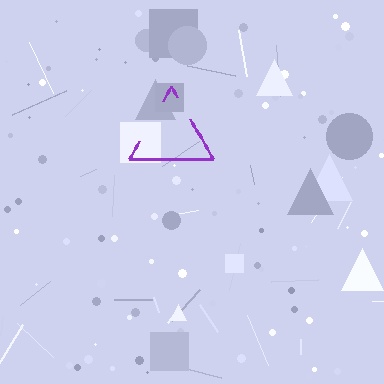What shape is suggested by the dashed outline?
The dashed outline suggests a triangle.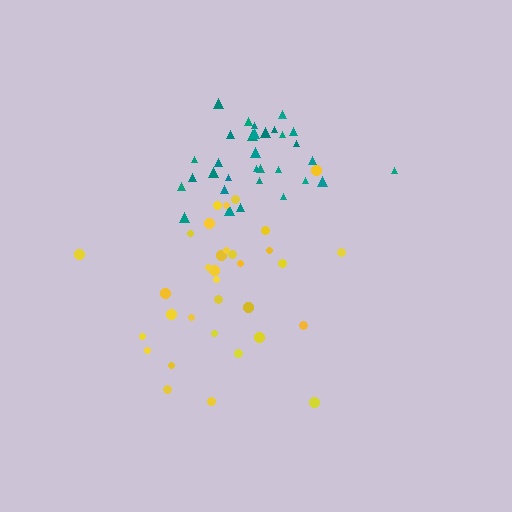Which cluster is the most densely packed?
Teal.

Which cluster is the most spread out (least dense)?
Yellow.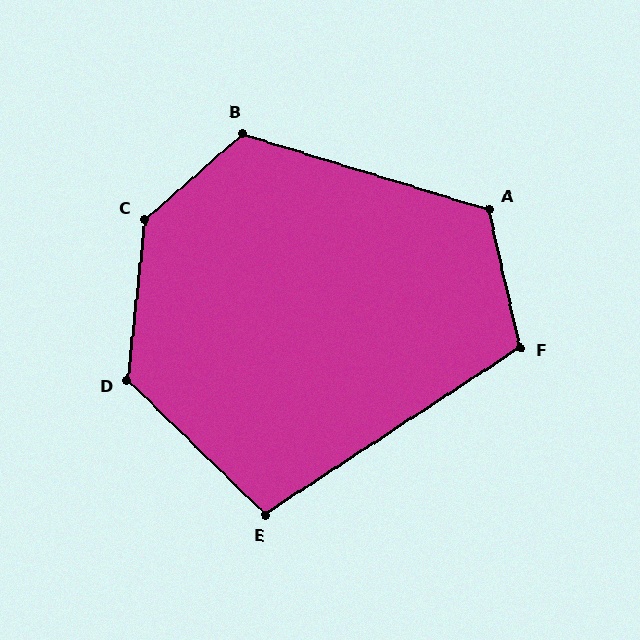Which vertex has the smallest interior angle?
E, at approximately 103 degrees.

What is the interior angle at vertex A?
Approximately 120 degrees (obtuse).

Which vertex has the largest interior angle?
C, at approximately 138 degrees.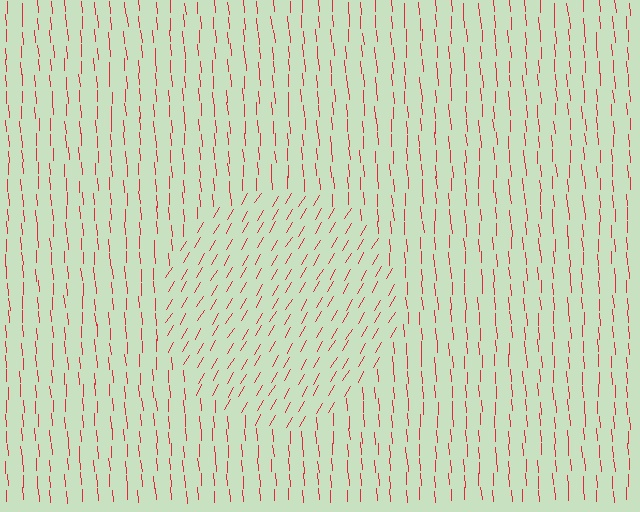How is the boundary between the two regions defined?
The boundary is defined purely by a change in line orientation (approximately 34 degrees difference). All lines are the same color and thickness.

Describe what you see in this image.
The image is filled with small red line segments. A circle region in the image has lines oriented differently from the surrounding lines, creating a visible texture boundary.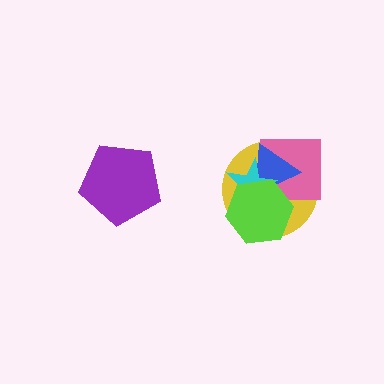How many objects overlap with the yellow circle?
4 objects overlap with the yellow circle.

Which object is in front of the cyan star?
The lime hexagon is in front of the cyan star.